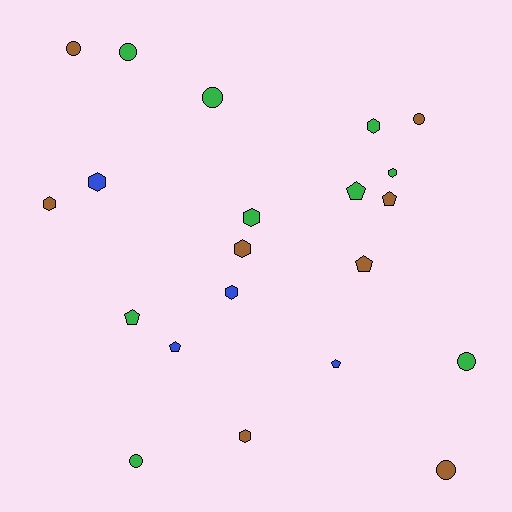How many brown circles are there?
There are 3 brown circles.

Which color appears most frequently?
Green, with 9 objects.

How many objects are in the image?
There are 21 objects.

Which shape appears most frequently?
Hexagon, with 8 objects.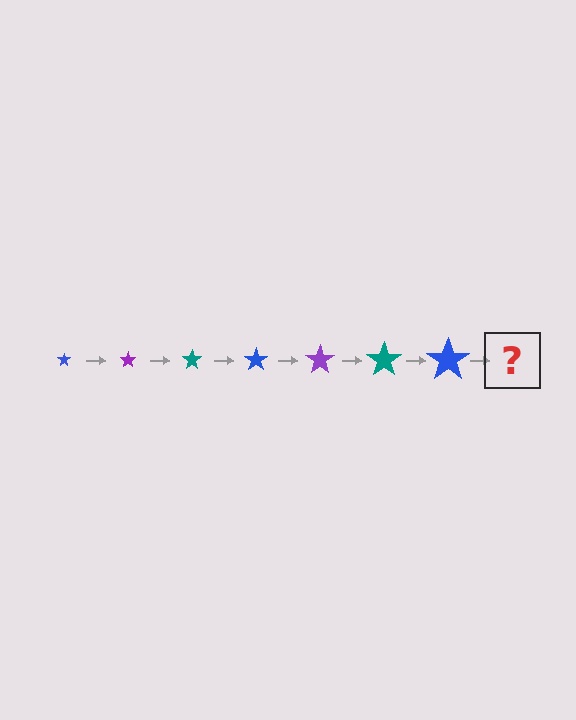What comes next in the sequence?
The next element should be a purple star, larger than the previous one.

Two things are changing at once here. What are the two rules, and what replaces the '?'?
The two rules are that the star grows larger each step and the color cycles through blue, purple, and teal. The '?' should be a purple star, larger than the previous one.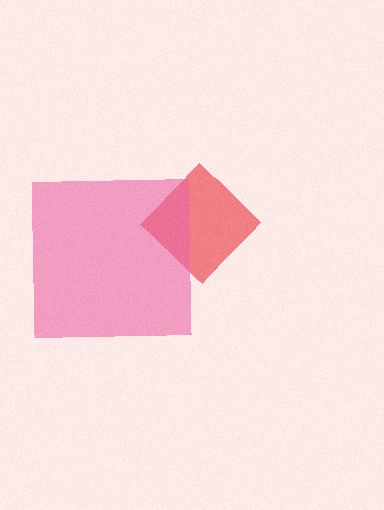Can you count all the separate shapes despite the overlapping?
Yes, there are 2 separate shapes.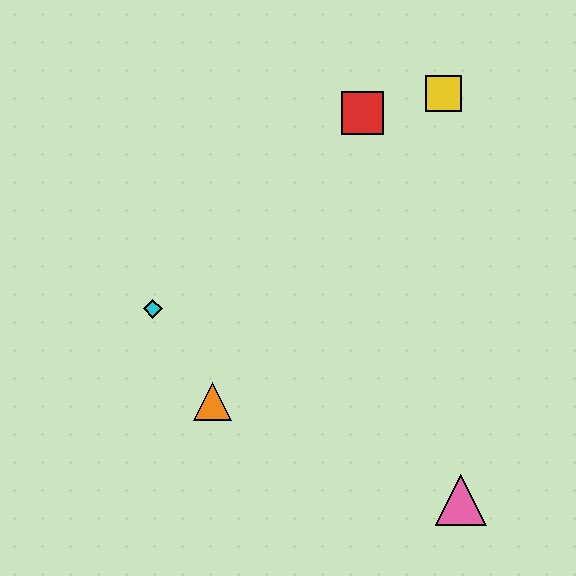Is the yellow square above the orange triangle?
Yes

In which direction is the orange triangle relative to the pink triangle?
The orange triangle is to the left of the pink triangle.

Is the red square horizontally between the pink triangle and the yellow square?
No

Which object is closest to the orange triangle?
The cyan diamond is closest to the orange triangle.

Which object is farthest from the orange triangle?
The yellow square is farthest from the orange triangle.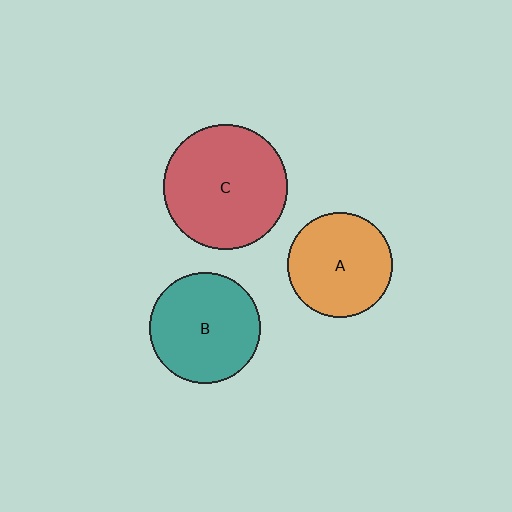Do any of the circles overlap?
No, none of the circles overlap.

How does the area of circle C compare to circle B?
Approximately 1.3 times.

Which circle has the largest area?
Circle C (red).